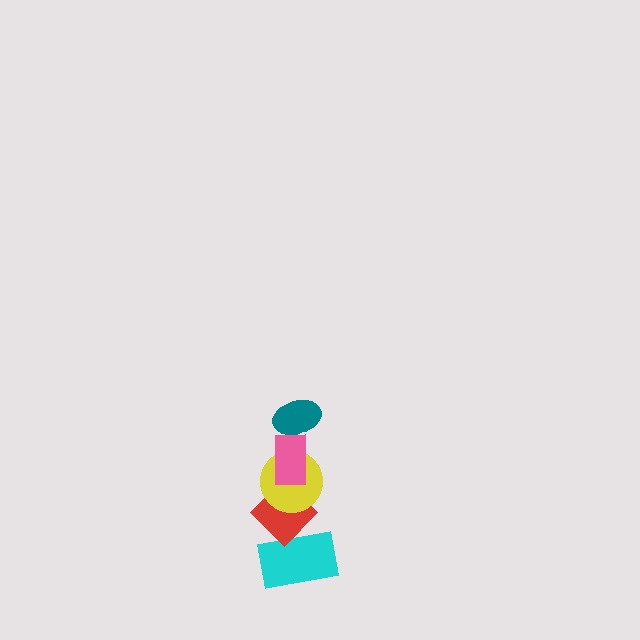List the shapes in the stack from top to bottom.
From top to bottom: the teal ellipse, the pink rectangle, the yellow circle, the red diamond, the cyan rectangle.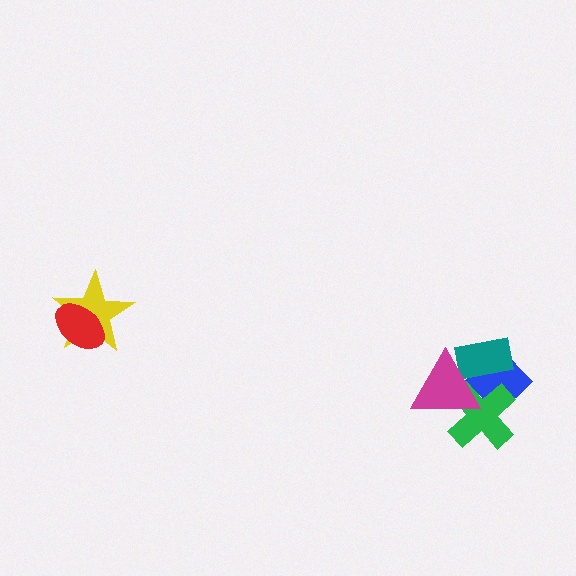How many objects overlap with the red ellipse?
1 object overlaps with the red ellipse.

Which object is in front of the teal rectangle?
The magenta triangle is in front of the teal rectangle.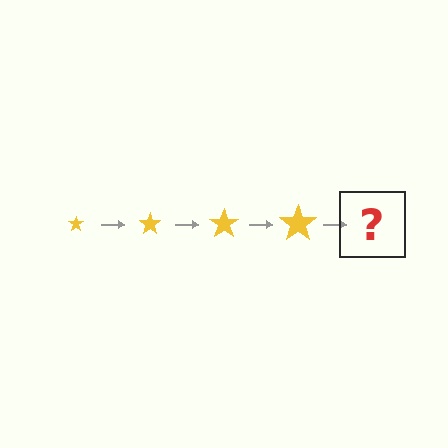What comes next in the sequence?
The next element should be a yellow star, larger than the previous one.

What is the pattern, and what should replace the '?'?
The pattern is that the star gets progressively larger each step. The '?' should be a yellow star, larger than the previous one.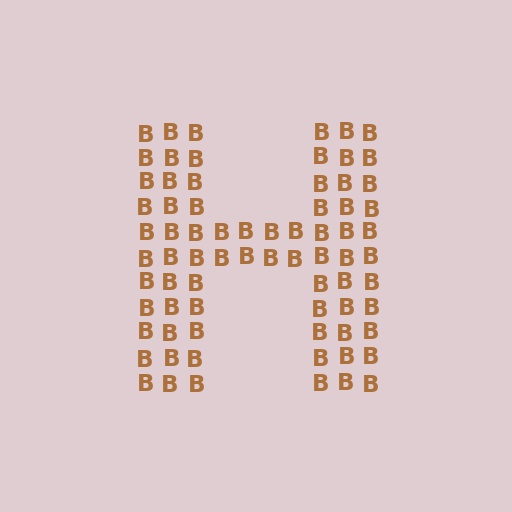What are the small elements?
The small elements are letter B's.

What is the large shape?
The large shape is the letter H.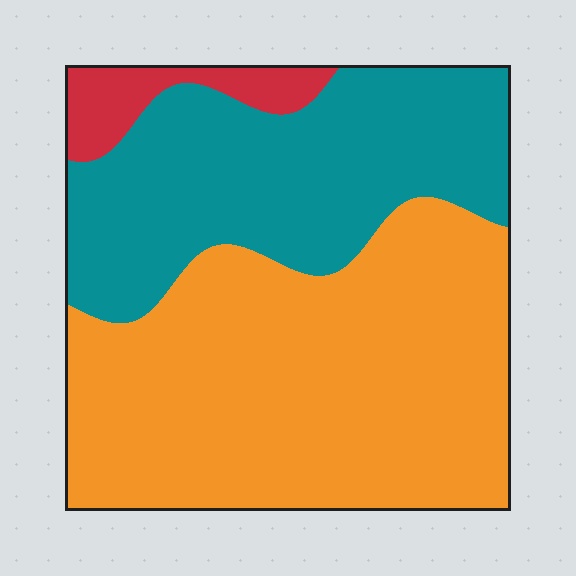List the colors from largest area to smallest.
From largest to smallest: orange, teal, red.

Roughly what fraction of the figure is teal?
Teal takes up about three eighths (3/8) of the figure.